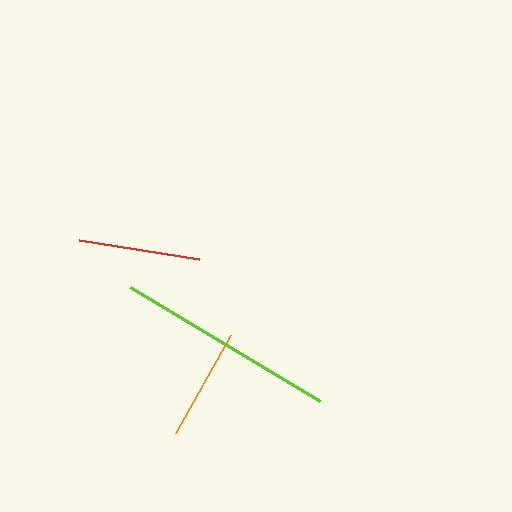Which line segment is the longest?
The lime line is the longest at approximately 222 pixels.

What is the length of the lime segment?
The lime segment is approximately 222 pixels long.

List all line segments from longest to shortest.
From longest to shortest: lime, red, orange.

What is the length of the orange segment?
The orange segment is approximately 112 pixels long.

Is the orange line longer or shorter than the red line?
The red line is longer than the orange line.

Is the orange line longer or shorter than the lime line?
The lime line is longer than the orange line.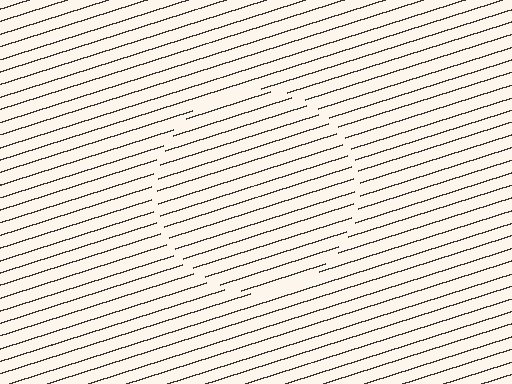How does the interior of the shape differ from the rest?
The interior of the shape contains the same grating, shifted by half a period — the contour is defined by the phase discontinuity where line-ends from the inner and outer gratings abut.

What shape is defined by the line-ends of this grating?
An illusory circle. The interior of the shape contains the same grating, shifted by half a period — the contour is defined by the phase discontinuity where line-ends from the inner and outer gratings abut.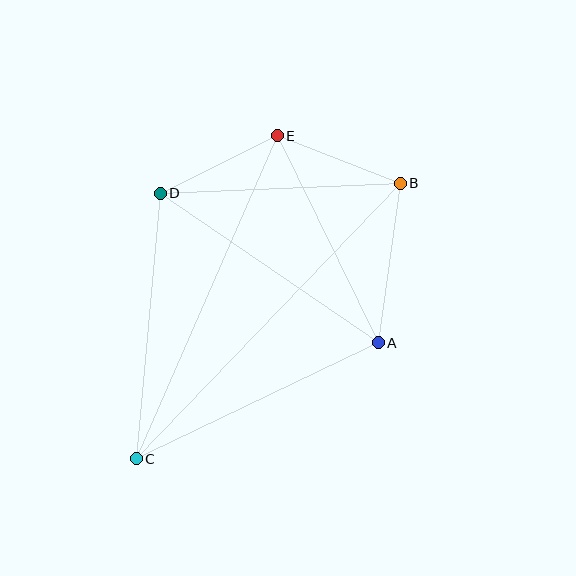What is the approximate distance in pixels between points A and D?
The distance between A and D is approximately 264 pixels.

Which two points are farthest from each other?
Points B and C are farthest from each other.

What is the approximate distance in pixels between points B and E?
The distance between B and E is approximately 132 pixels.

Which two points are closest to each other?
Points D and E are closest to each other.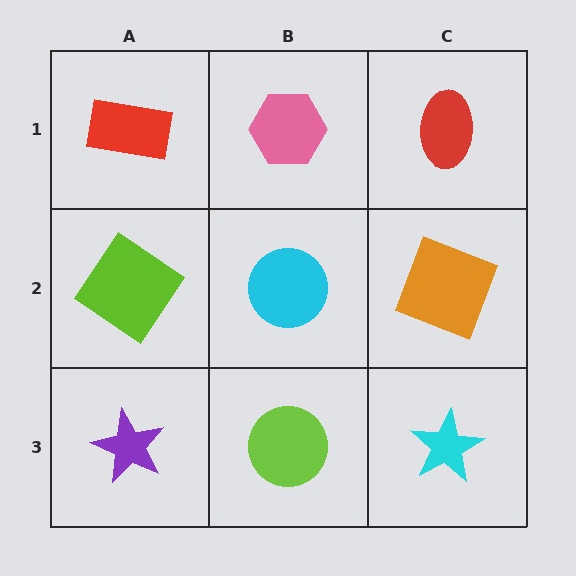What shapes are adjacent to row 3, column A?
A lime diamond (row 2, column A), a lime circle (row 3, column B).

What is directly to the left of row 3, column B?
A purple star.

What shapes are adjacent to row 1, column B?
A cyan circle (row 2, column B), a red rectangle (row 1, column A), a red ellipse (row 1, column C).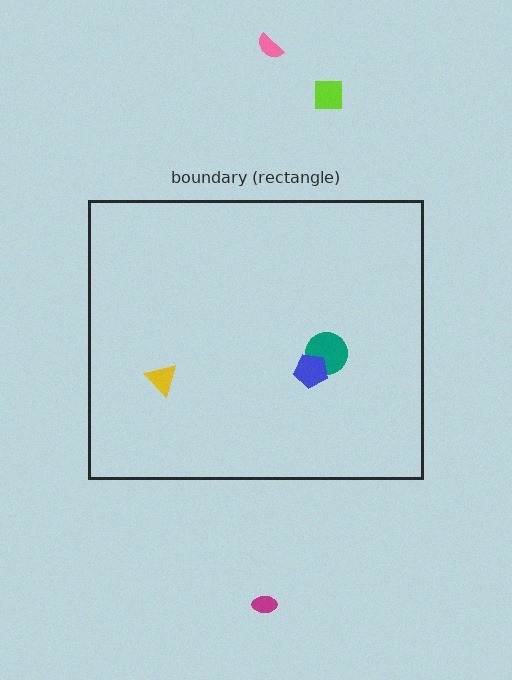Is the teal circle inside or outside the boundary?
Inside.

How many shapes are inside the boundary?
3 inside, 3 outside.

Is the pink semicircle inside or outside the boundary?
Outside.